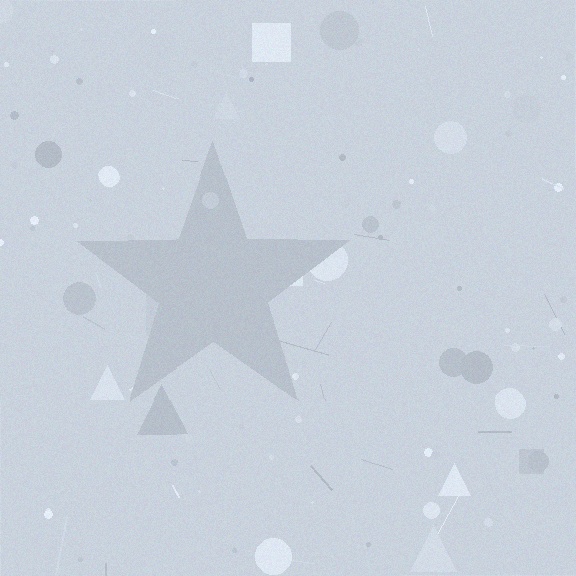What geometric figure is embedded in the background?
A star is embedded in the background.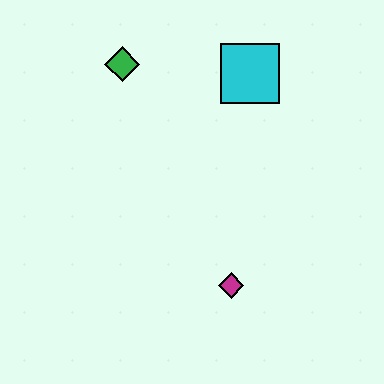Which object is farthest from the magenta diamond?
The green diamond is farthest from the magenta diamond.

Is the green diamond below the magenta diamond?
No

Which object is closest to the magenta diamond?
The cyan square is closest to the magenta diamond.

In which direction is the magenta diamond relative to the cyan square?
The magenta diamond is below the cyan square.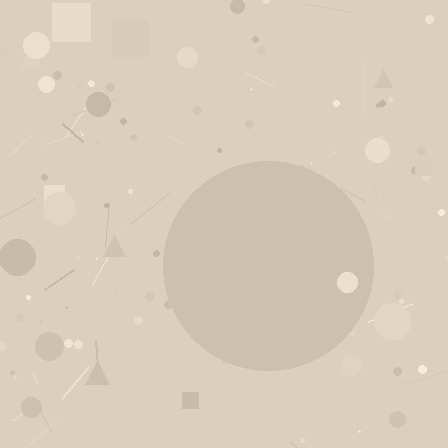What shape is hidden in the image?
A circle is hidden in the image.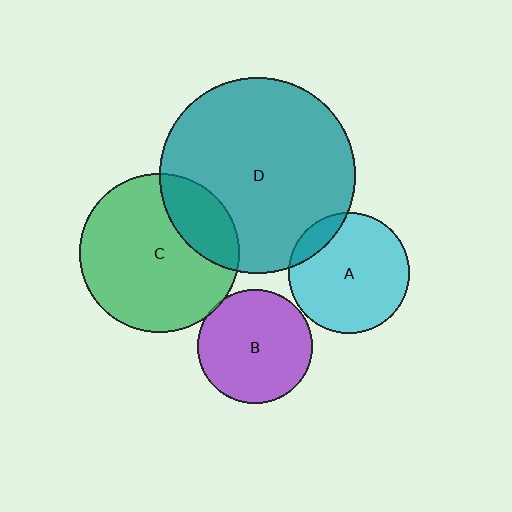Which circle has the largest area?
Circle D (teal).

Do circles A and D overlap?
Yes.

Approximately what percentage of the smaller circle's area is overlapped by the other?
Approximately 10%.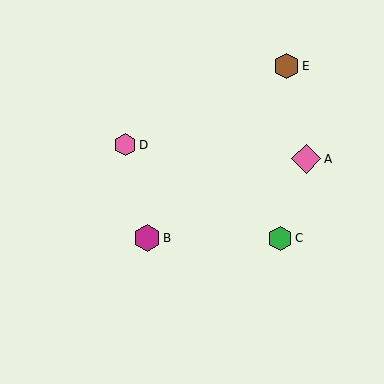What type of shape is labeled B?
Shape B is a magenta hexagon.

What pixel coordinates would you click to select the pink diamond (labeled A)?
Click at (306, 159) to select the pink diamond A.